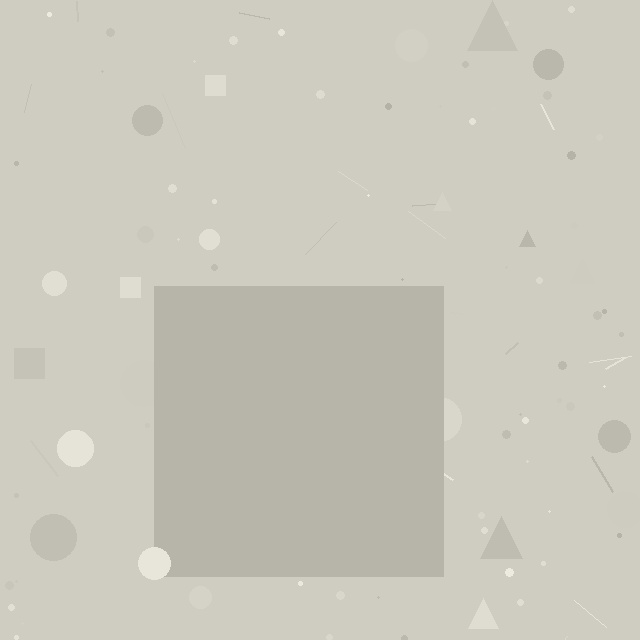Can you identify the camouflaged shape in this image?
The camouflaged shape is a square.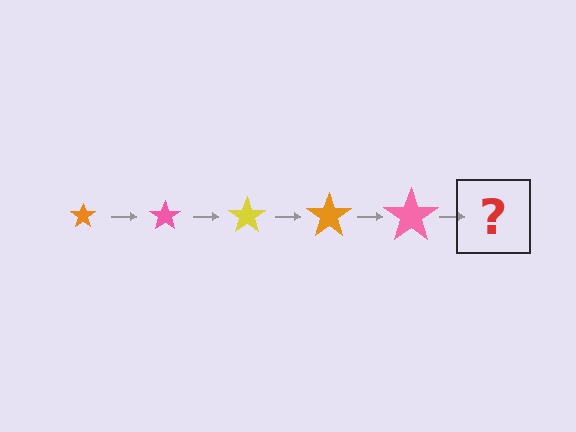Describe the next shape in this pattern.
It should be a yellow star, larger than the previous one.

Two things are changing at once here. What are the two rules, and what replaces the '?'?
The two rules are that the star grows larger each step and the color cycles through orange, pink, and yellow. The '?' should be a yellow star, larger than the previous one.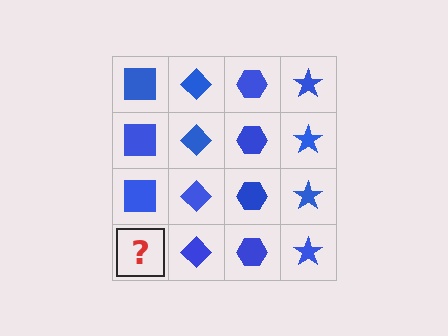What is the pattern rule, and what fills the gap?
The rule is that each column has a consistent shape. The gap should be filled with a blue square.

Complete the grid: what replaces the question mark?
The question mark should be replaced with a blue square.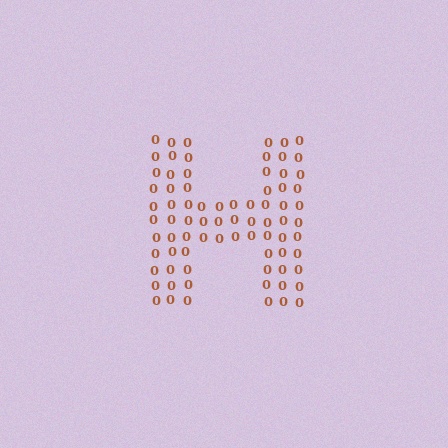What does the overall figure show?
The overall figure shows the letter H.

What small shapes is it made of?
It is made of small digit 0's.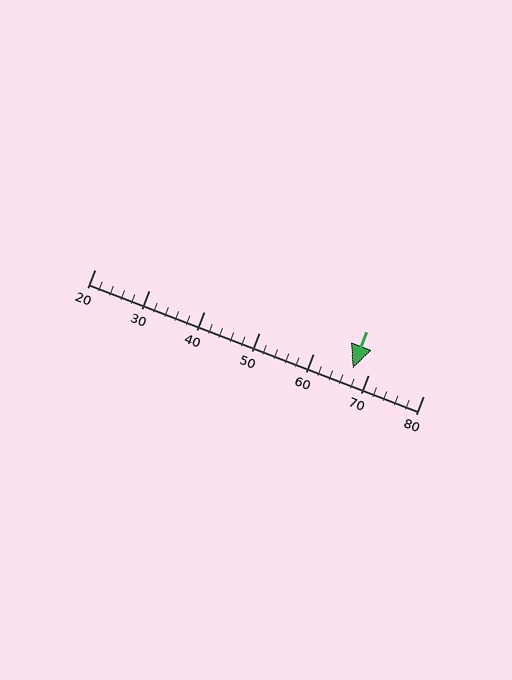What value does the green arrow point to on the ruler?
The green arrow points to approximately 67.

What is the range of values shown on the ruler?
The ruler shows values from 20 to 80.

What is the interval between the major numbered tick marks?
The major tick marks are spaced 10 units apart.